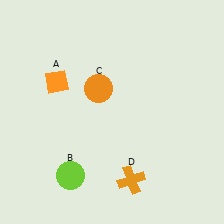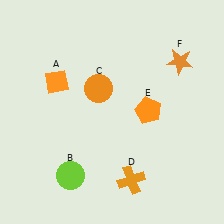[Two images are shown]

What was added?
An orange pentagon (E), an orange star (F) were added in Image 2.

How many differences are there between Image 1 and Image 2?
There are 2 differences between the two images.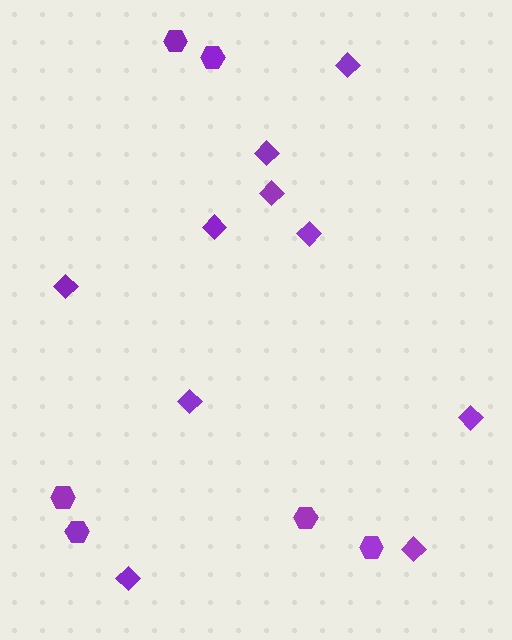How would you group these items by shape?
There are 2 groups: one group of hexagons (6) and one group of diamonds (10).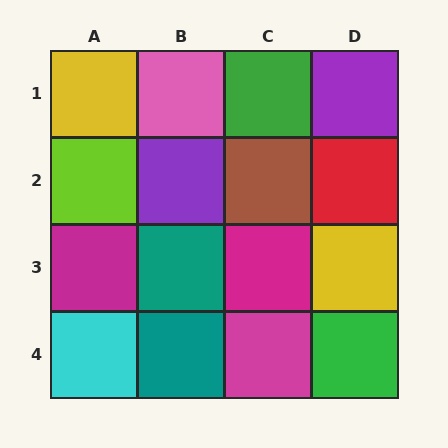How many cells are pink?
1 cell is pink.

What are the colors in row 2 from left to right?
Lime, purple, brown, red.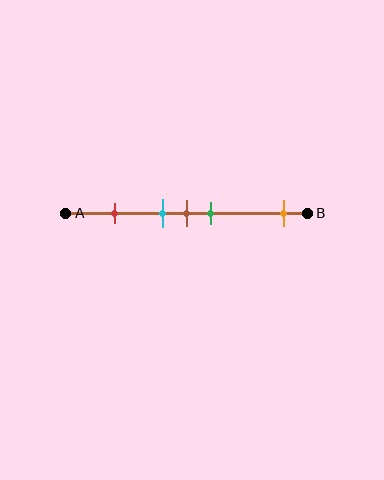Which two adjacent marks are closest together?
The cyan and brown marks are the closest adjacent pair.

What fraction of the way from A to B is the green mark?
The green mark is approximately 60% (0.6) of the way from A to B.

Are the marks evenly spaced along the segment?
No, the marks are not evenly spaced.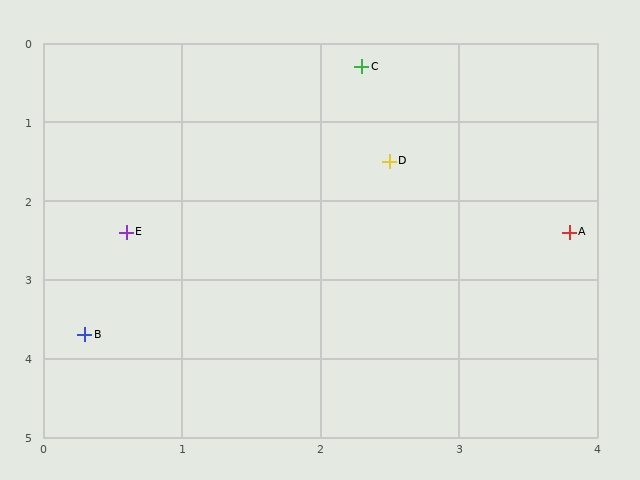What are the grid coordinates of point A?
Point A is at approximately (3.8, 2.4).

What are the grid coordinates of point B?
Point B is at approximately (0.3, 3.7).